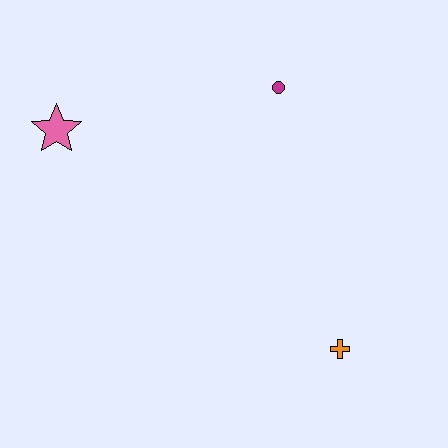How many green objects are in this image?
There are no green objects.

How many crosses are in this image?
There is 1 cross.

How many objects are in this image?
There are 3 objects.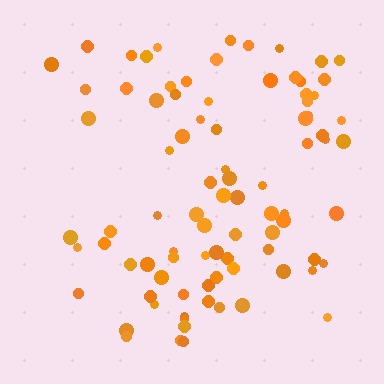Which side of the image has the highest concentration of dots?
The right.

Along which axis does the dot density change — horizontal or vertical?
Horizontal.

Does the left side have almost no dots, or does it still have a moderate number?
Still a moderate number, just noticeably fewer than the right.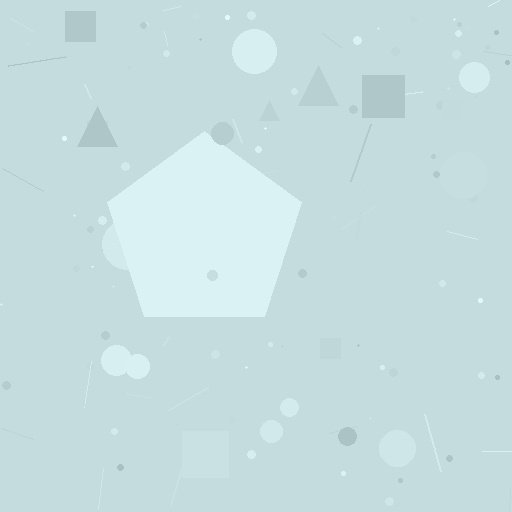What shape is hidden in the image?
A pentagon is hidden in the image.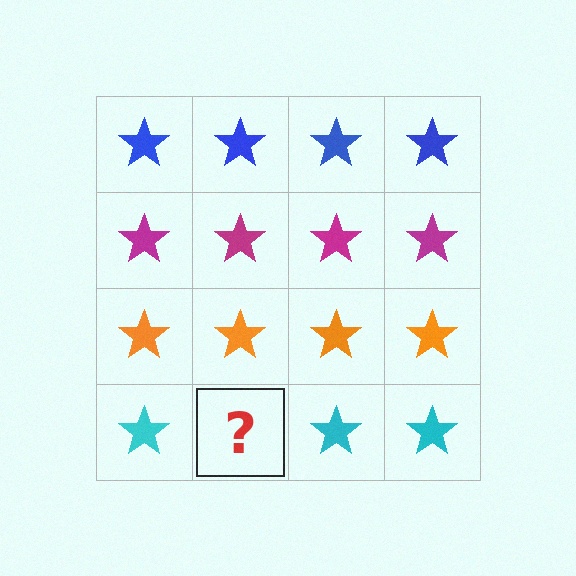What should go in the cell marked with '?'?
The missing cell should contain a cyan star.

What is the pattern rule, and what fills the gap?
The rule is that each row has a consistent color. The gap should be filled with a cyan star.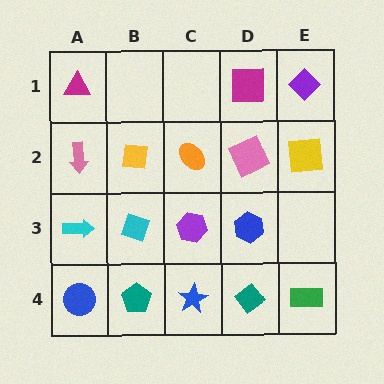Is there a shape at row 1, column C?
No, that cell is empty.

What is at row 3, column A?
A cyan arrow.